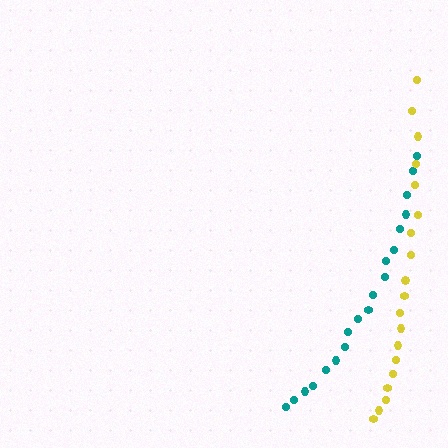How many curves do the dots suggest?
There are 2 distinct paths.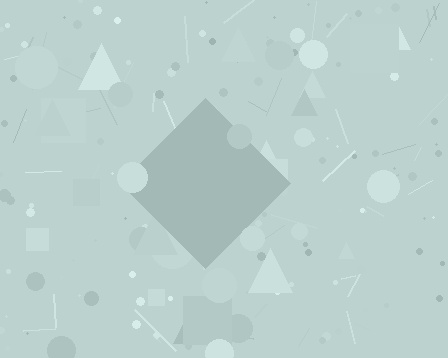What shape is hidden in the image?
A diamond is hidden in the image.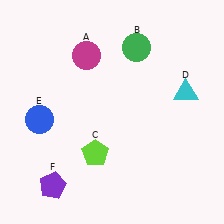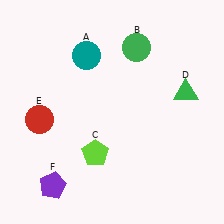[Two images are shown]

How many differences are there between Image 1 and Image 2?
There are 3 differences between the two images.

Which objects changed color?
A changed from magenta to teal. D changed from cyan to green. E changed from blue to red.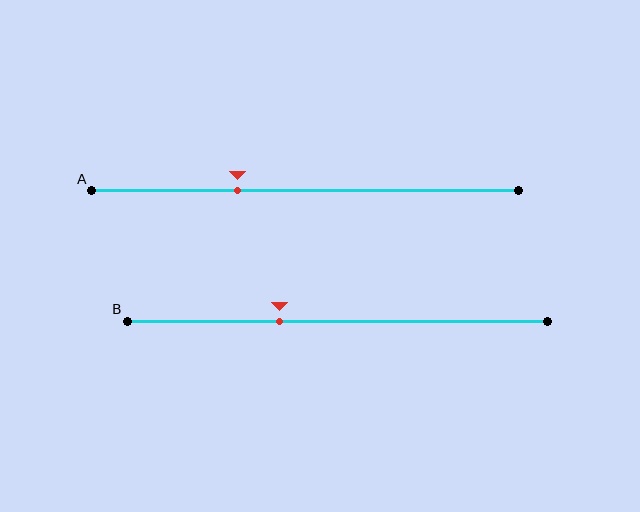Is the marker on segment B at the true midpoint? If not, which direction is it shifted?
No, the marker on segment B is shifted to the left by about 14% of the segment length.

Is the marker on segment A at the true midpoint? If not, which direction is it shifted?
No, the marker on segment A is shifted to the left by about 16% of the segment length.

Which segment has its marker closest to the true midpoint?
Segment B has its marker closest to the true midpoint.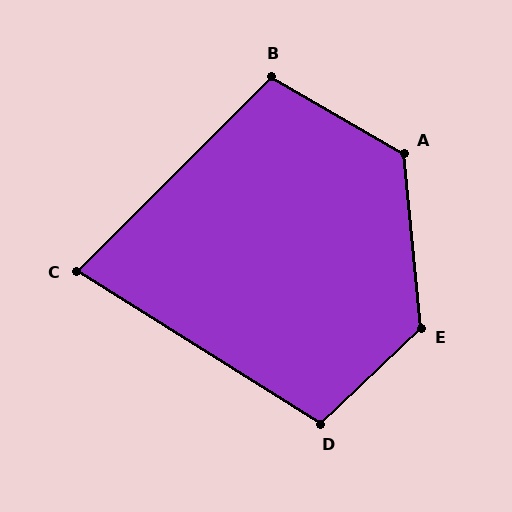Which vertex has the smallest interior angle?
C, at approximately 77 degrees.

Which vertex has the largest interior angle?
E, at approximately 128 degrees.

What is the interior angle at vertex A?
Approximately 126 degrees (obtuse).